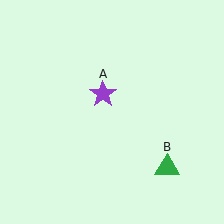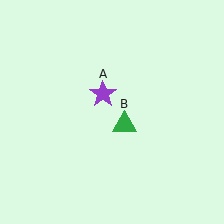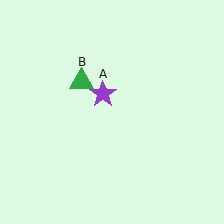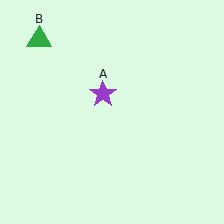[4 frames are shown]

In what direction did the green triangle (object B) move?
The green triangle (object B) moved up and to the left.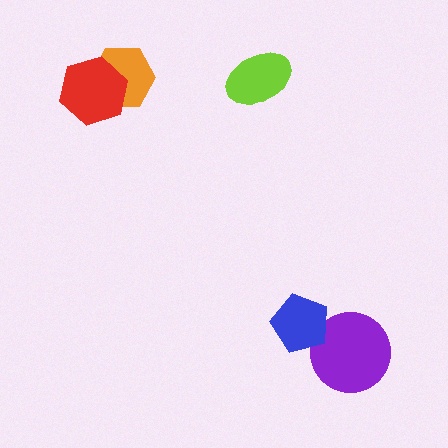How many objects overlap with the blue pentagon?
1 object overlaps with the blue pentagon.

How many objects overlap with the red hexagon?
1 object overlaps with the red hexagon.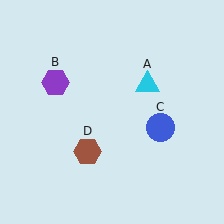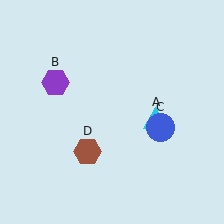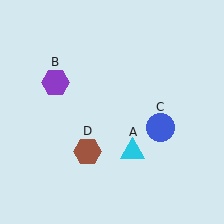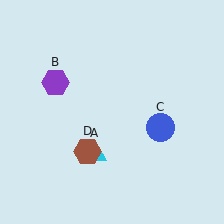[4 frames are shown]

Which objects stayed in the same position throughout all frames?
Purple hexagon (object B) and blue circle (object C) and brown hexagon (object D) remained stationary.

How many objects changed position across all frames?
1 object changed position: cyan triangle (object A).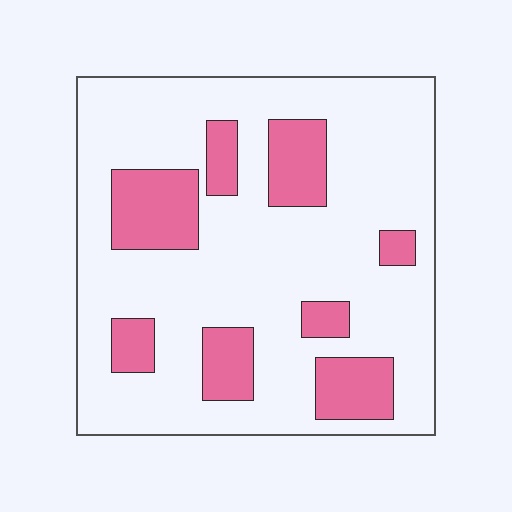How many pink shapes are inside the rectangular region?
8.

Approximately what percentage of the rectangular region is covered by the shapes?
Approximately 20%.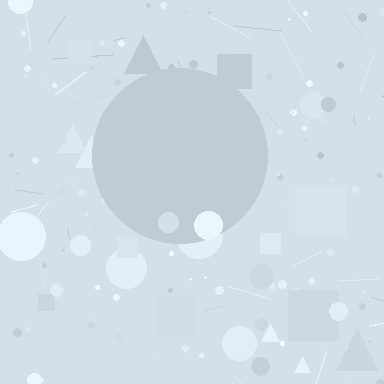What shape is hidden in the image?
A circle is hidden in the image.